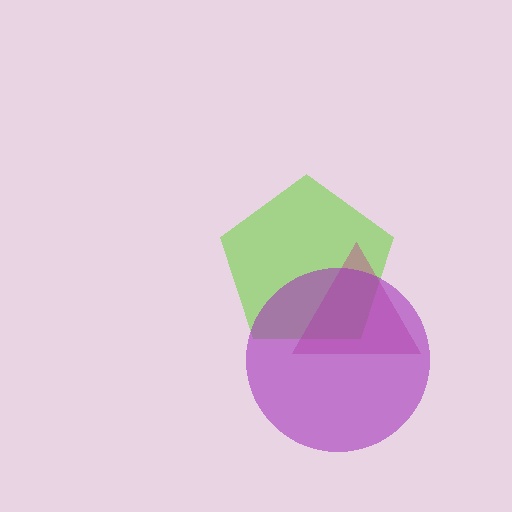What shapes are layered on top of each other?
The layered shapes are: a lime pentagon, a magenta triangle, a purple circle.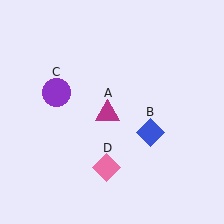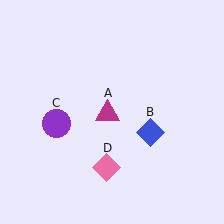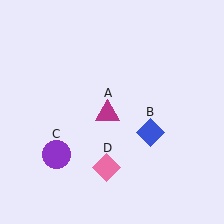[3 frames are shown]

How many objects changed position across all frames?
1 object changed position: purple circle (object C).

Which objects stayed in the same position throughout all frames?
Magenta triangle (object A) and blue diamond (object B) and pink diamond (object D) remained stationary.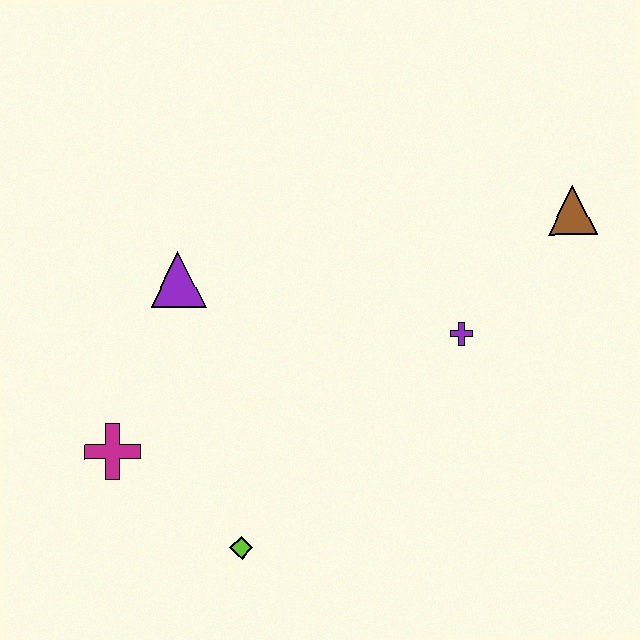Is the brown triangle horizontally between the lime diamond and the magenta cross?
No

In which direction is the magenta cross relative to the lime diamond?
The magenta cross is to the left of the lime diamond.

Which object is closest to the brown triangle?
The purple cross is closest to the brown triangle.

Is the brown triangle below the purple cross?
No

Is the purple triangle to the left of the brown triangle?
Yes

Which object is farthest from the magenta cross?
The brown triangle is farthest from the magenta cross.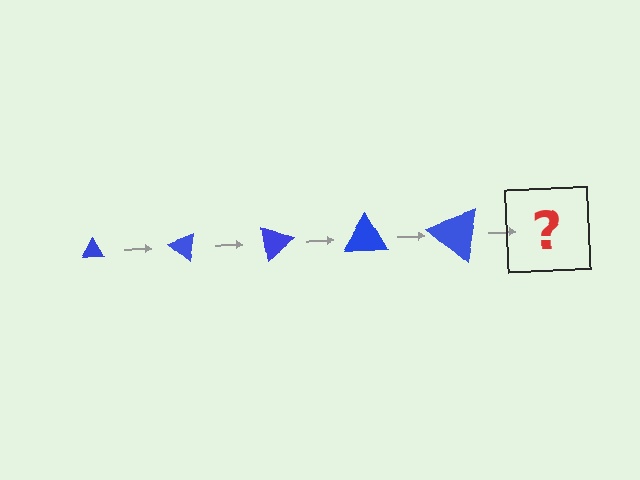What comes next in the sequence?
The next element should be a triangle, larger than the previous one and rotated 200 degrees from the start.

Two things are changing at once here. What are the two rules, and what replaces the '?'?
The two rules are that the triangle grows larger each step and it rotates 40 degrees each step. The '?' should be a triangle, larger than the previous one and rotated 200 degrees from the start.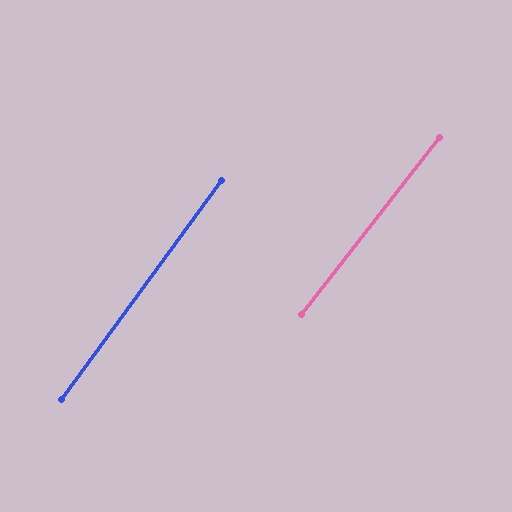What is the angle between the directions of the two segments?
Approximately 2 degrees.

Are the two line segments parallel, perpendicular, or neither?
Parallel — their directions differ by only 1.6°.